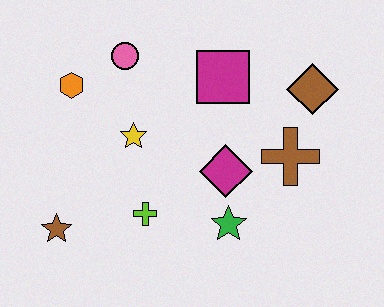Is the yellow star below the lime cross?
No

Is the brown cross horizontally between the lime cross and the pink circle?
No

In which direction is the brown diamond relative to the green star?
The brown diamond is above the green star.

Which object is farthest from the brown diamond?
The brown star is farthest from the brown diamond.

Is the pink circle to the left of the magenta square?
Yes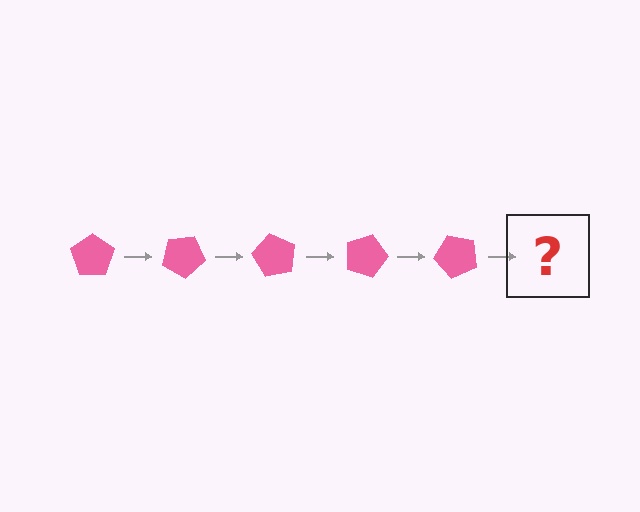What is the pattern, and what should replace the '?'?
The pattern is that the pentagon rotates 30 degrees each step. The '?' should be a pink pentagon rotated 150 degrees.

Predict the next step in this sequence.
The next step is a pink pentagon rotated 150 degrees.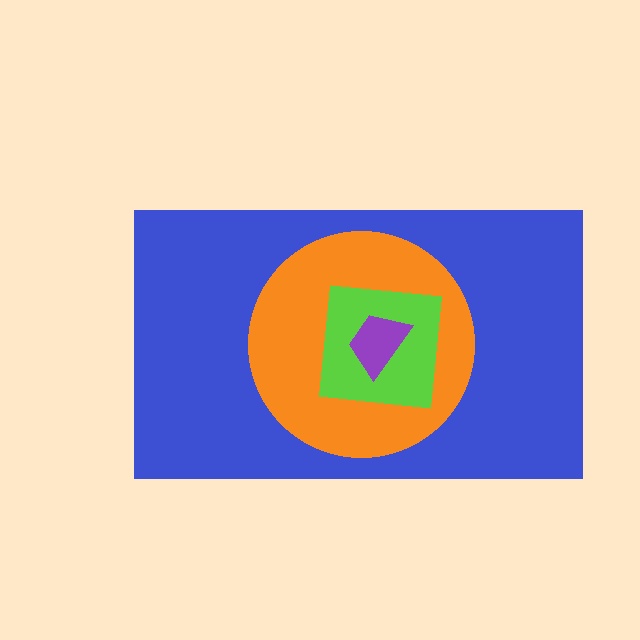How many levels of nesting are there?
4.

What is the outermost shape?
The blue rectangle.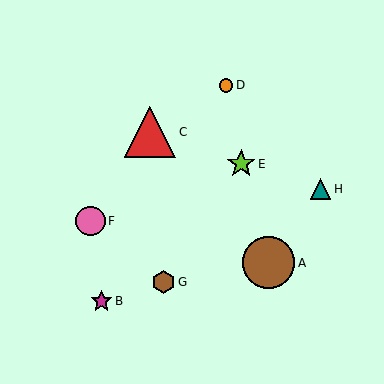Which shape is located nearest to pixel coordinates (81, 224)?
The pink circle (labeled F) at (90, 221) is nearest to that location.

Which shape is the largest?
The brown circle (labeled A) is the largest.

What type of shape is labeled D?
Shape D is an orange circle.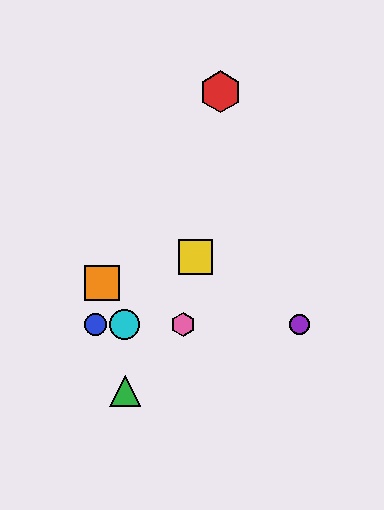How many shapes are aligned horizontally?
4 shapes (the blue circle, the purple circle, the cyan circle, the pink hexagon) are aligned horizontally.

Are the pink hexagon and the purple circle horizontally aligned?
Yes, both are at y≈324.